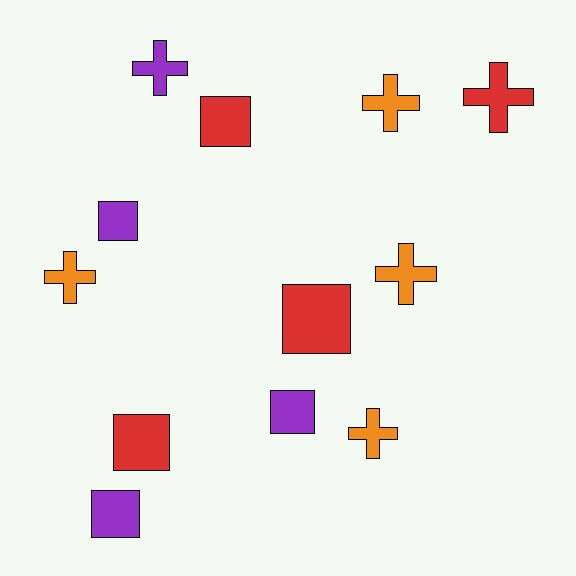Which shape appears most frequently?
Cross, with 6 objects.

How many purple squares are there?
There are 3 purple squares.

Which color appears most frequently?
Red, with 4 objects.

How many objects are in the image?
There are 12 objects.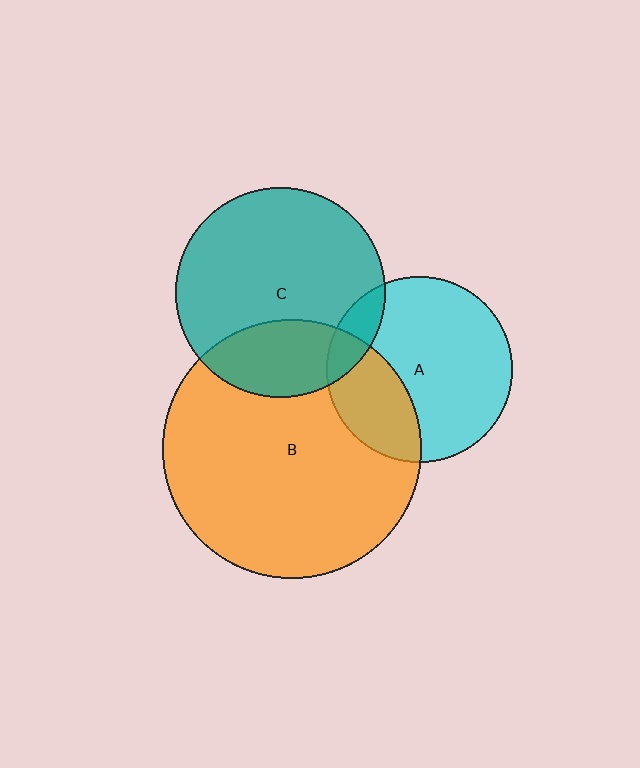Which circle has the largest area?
Circle B (orange).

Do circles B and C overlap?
Yes.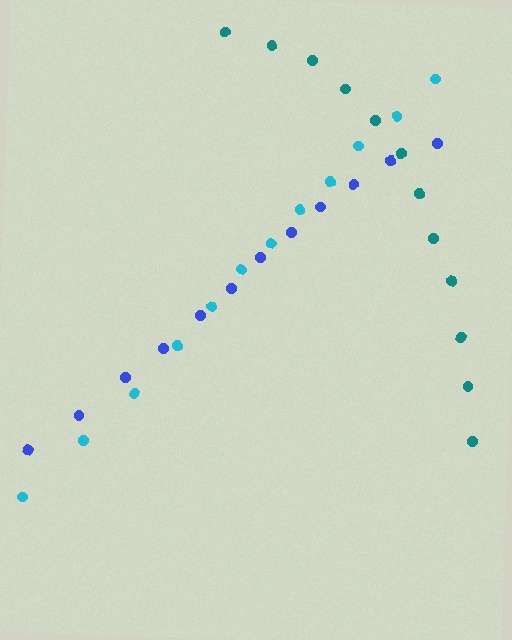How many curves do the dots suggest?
There are 3 distinct paths.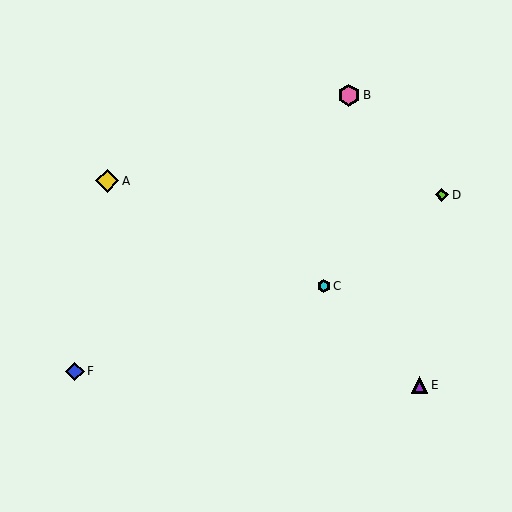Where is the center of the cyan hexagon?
The center of the cyan hexagon is at (324, 286).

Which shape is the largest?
The yellow diamond (labeled A) is the largest.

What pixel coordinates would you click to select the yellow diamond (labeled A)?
Click at (107, 181) to select the yellow diamond A.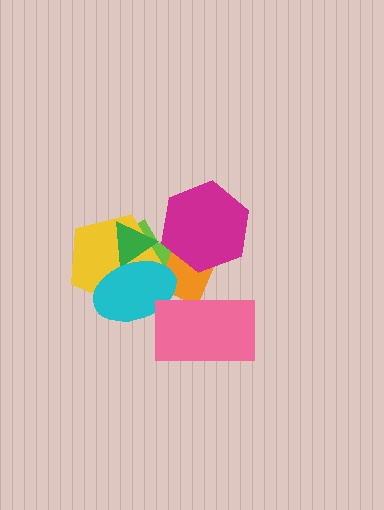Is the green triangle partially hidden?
Yes, it is partially covered by another shape.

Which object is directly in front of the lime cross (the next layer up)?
The yellow pentagon is directly in front of the lime cross.